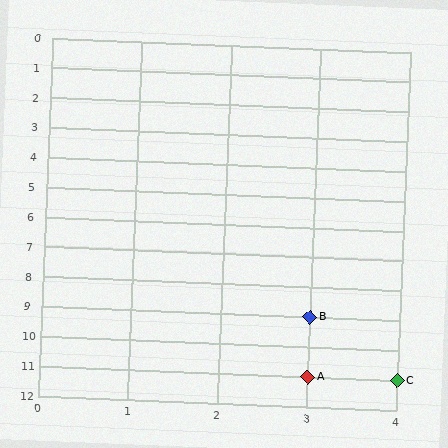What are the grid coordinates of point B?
Point B is at grid coordinates (3, 9).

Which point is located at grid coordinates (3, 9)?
Point B is at (3, 9).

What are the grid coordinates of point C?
Point C is at grid coordinates (4, 11).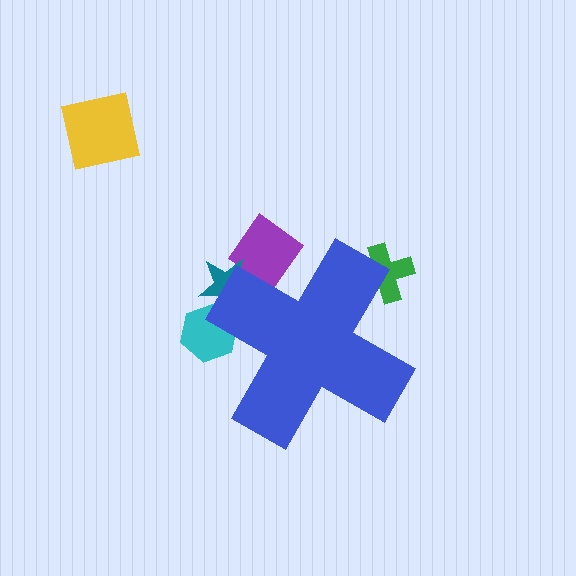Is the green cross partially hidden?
Yes, the green cross is partially hidden behind the blue cross.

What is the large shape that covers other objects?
A blue cross.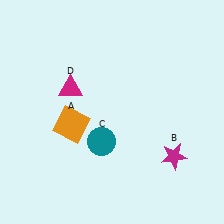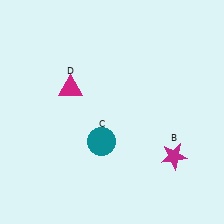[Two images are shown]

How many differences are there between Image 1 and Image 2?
There is 1 difference between the two images.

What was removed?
The orange square (A) was removed in Image 2.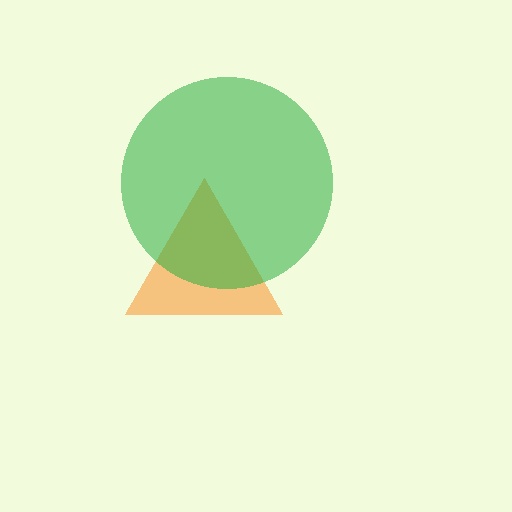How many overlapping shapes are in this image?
There are 2 overlapping shapes in the image.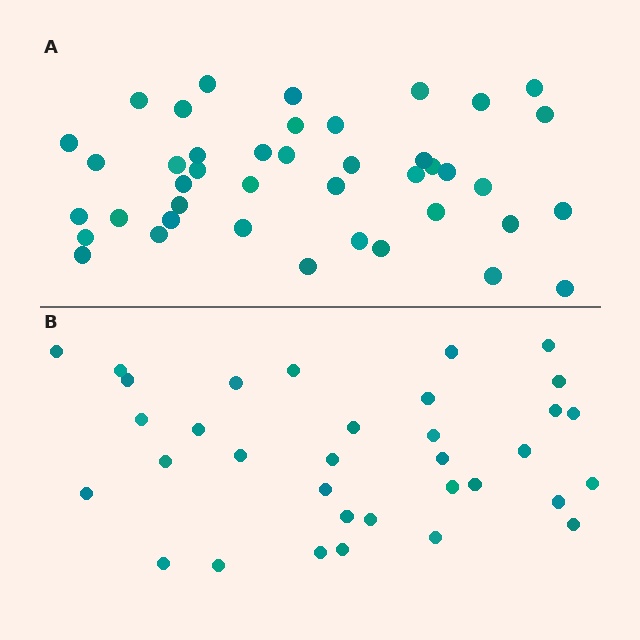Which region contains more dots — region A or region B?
Region A (the top region) has more dots.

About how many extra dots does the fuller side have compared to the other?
Region A has roughly 8 or so more dots than region B.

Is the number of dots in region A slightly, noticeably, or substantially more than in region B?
Region A has only slightly more — the two regions are fairly close. The ratio is roughly 1.2 to 1.